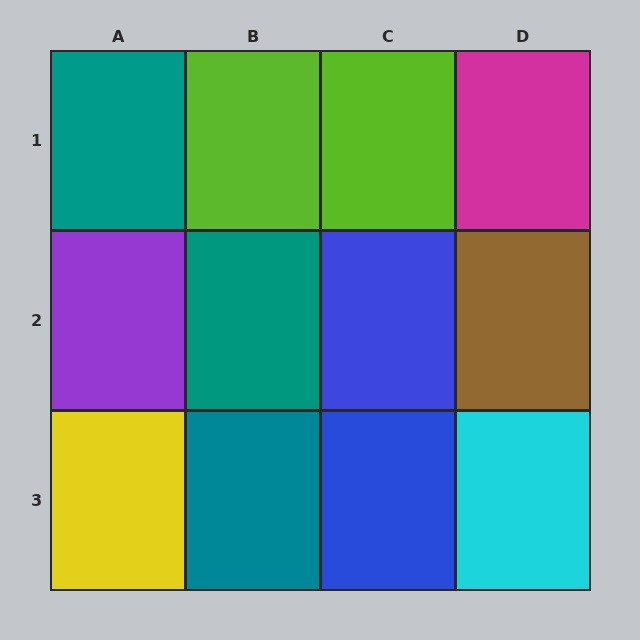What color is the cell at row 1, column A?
Teal.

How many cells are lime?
2 cells are lime.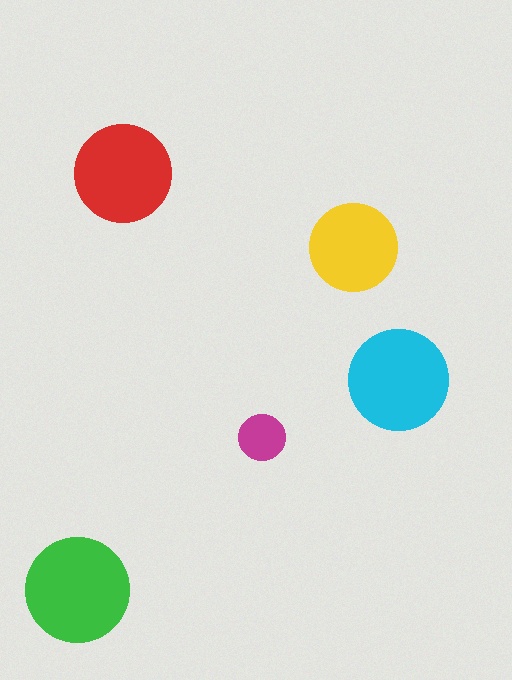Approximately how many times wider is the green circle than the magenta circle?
About 2 times wider.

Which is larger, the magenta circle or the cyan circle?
The cyan one.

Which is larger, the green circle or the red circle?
The green one.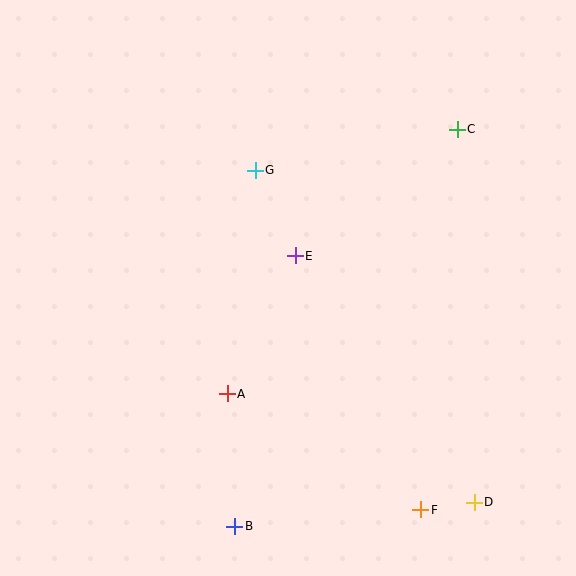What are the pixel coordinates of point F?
Point F is at (421, 510).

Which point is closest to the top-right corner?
Point C is closest to the top-right corner.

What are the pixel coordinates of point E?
Point E is at (295, 256).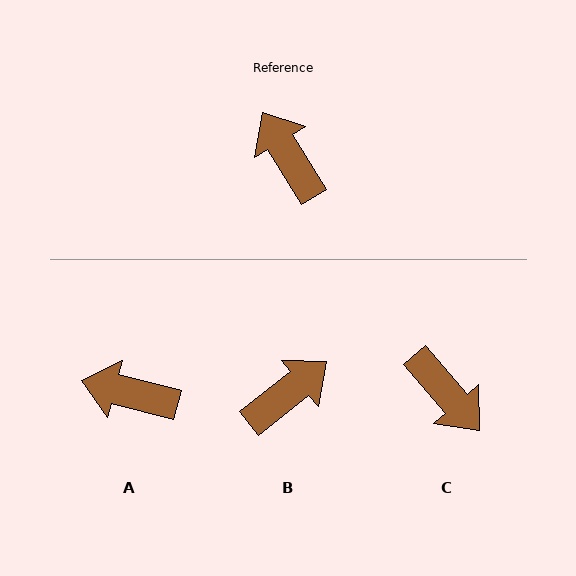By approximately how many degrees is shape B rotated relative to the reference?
Approximately 83 degrees clockwise.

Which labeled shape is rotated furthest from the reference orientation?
C, about 171 degrees away.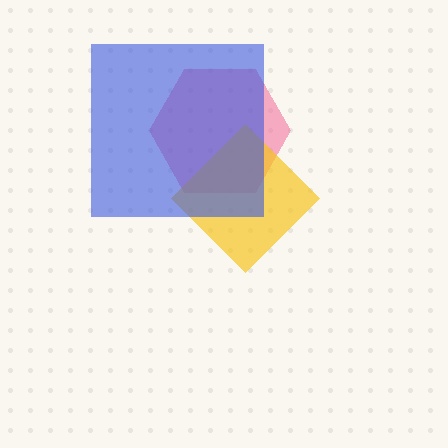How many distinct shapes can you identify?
There are 3 distinct shapes: a pink hexagon, a yellow diamond, a blue square.